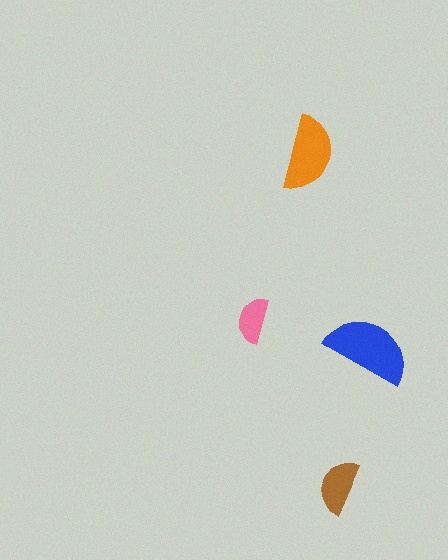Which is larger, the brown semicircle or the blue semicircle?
The blue one.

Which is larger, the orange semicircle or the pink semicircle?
The orange one.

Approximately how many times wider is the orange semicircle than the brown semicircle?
About 1.5 times wider.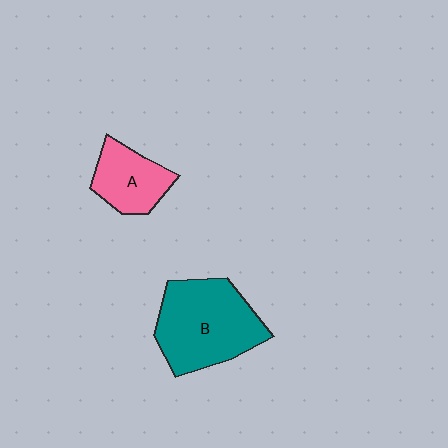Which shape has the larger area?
Shape B (teal).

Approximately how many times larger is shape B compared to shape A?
Approximately 1.9 times.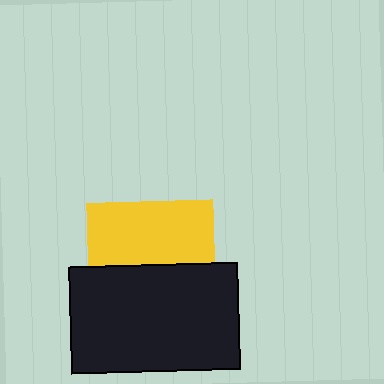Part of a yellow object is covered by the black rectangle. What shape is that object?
It is a square.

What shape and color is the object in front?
The object in front is a black rectangle.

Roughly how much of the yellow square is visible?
About half of it is visible (roughly 51%).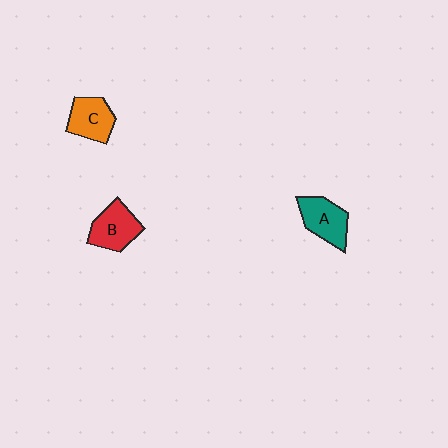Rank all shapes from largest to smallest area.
From largest to smallest: A (teal), B (red), C (orange).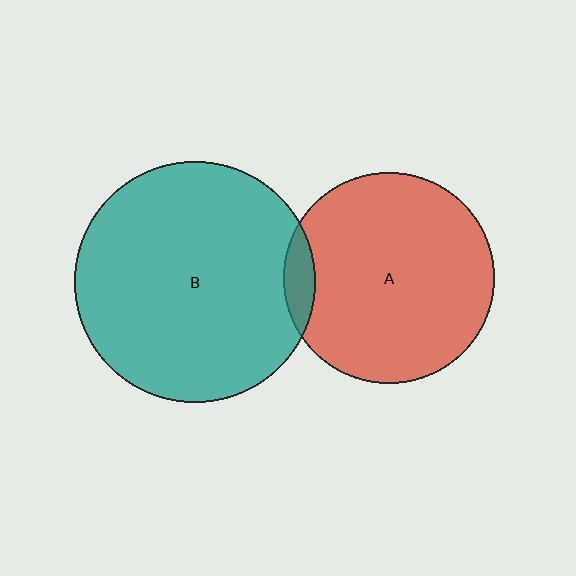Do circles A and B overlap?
Yes.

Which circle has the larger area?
Circle B (teal).